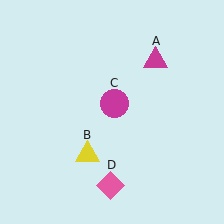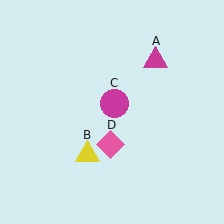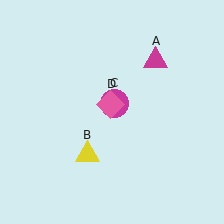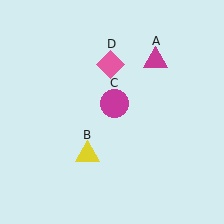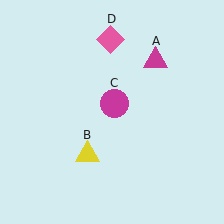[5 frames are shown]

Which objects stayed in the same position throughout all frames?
Magenta triangle (object A) and yellow triangle (object B) and magenta circle (object C) remained stationary.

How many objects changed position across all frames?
1 object changed position: pink diamond (object D).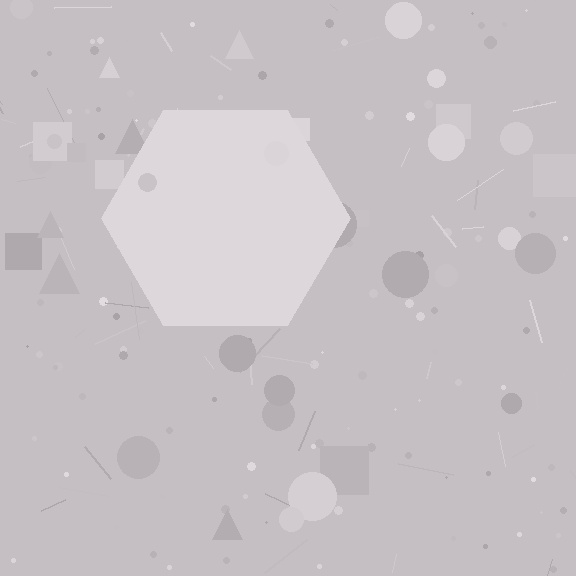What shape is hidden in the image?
A hexagon is hidden in the image.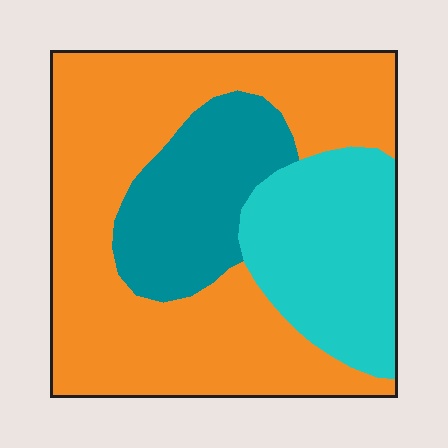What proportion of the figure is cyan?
Cyan takes up about one quarter (1/4) of the figure.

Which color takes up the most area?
Orange, at roughly 60%.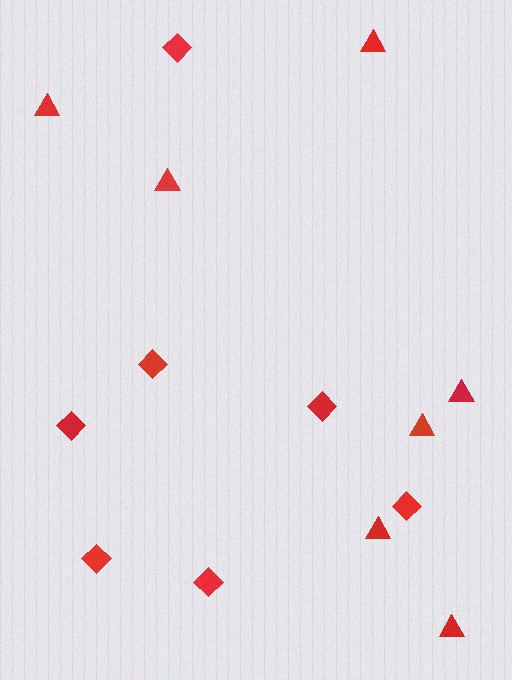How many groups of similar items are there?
There are 2 groups: one group of triangles (7) and one group of diamonds (7).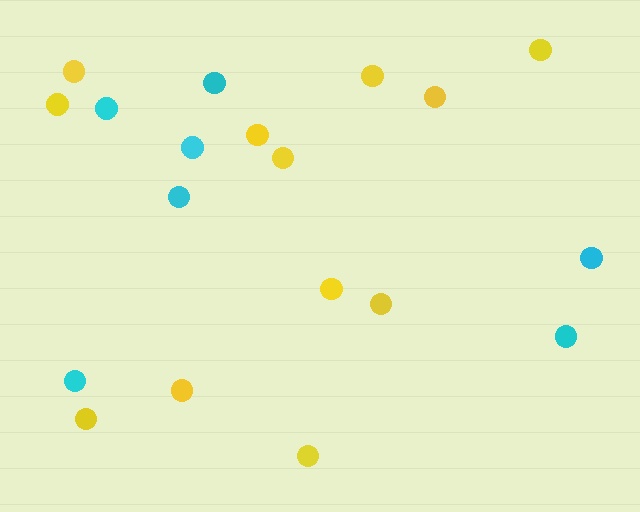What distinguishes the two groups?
There are 2 groups: one group of cyan circles (7) and one group of yellow circles (12).